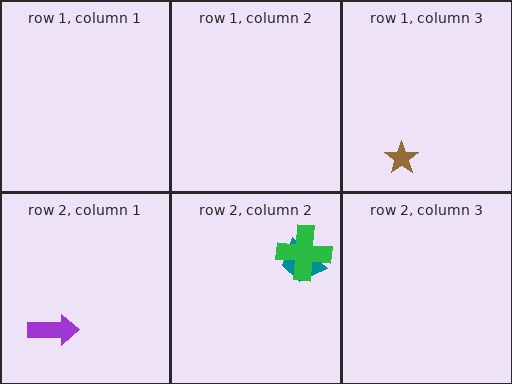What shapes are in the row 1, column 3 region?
The brown star.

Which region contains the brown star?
The row 1, column 3 region.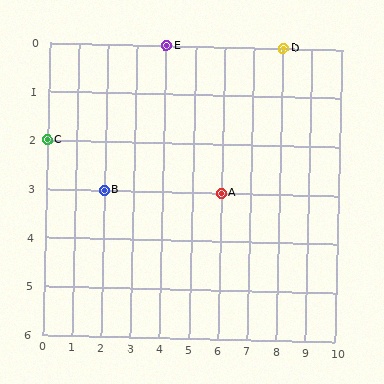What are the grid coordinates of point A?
Point A is at grid coordinates (6, 3).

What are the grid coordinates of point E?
Point E is at grid coordinates (4, 0).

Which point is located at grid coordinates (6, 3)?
Point A is at (6, 3).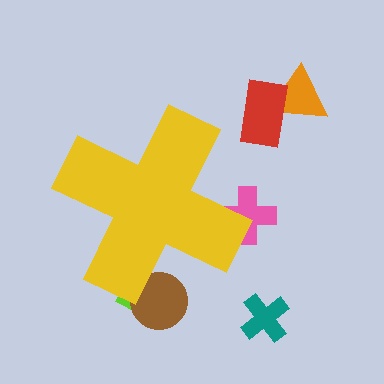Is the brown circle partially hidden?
Yes, the brown circle is partially hidden behind the yellow cross.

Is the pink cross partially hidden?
Yes, the pink cross is partially hidden behind the yellow cross.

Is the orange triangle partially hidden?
No, the orange triangle is fully visible.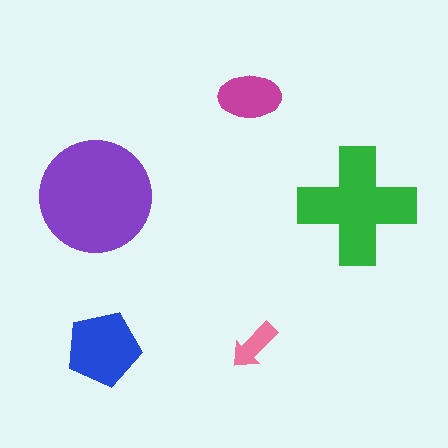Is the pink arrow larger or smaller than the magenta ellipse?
Smaller.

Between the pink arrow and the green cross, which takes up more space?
The green cross.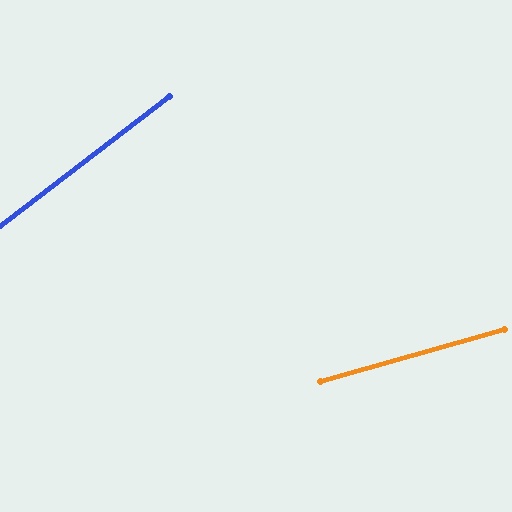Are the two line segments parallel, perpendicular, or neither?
Neither parallel nor perpendicular — they differ by about 22°.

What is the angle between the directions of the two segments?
Approximately 22 degrees.